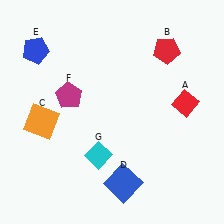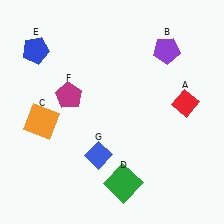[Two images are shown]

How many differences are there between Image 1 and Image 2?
There are 3 differences between the two images.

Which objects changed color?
B changed from red to purple. D changed from blue to green. G changed from cyan to blue.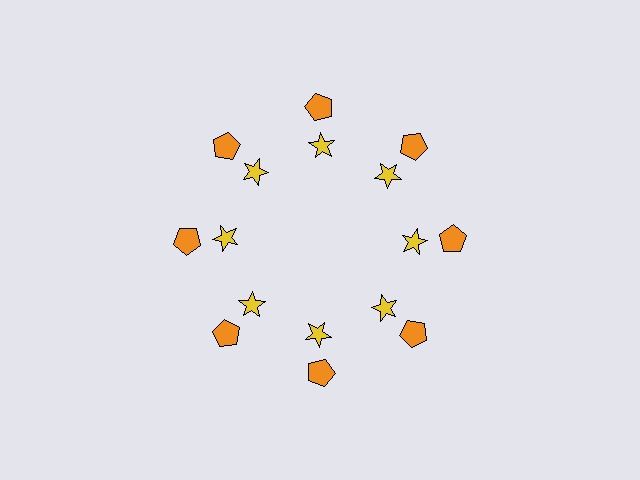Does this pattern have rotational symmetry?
Yes, this pattern has 8-fold rotational symmetry. It looks the same after rotating 45 degrees around the center.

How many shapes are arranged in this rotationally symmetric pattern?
There are 16 shapes, arranged in 8 groups of 2.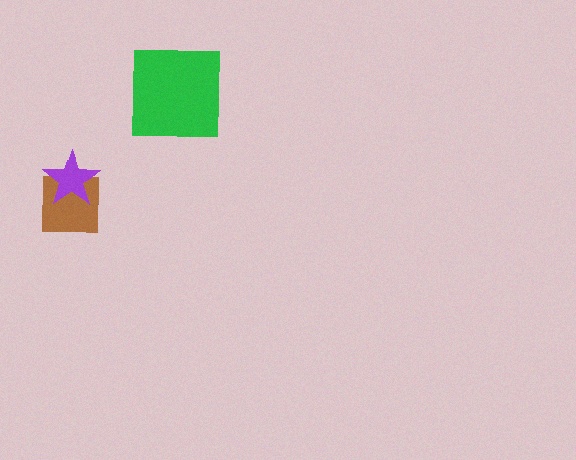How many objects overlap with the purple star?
1 object overlaps with the purple star.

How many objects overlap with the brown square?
1 object overlaps with the brown square.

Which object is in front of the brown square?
The purple star is in front of the brown square.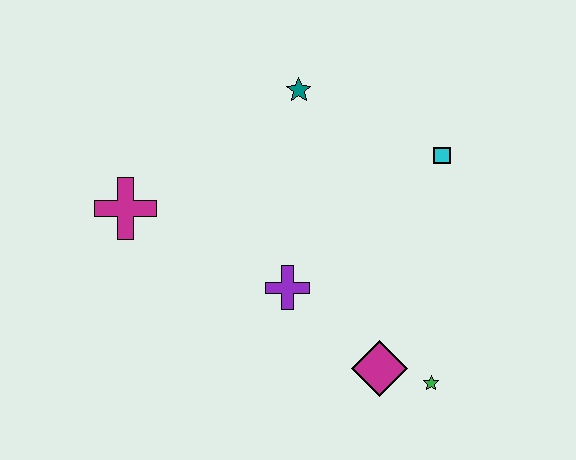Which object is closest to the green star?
The magenta diamond is closest to the green star.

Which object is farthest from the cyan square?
The magenta cross is farthest from the cyan square.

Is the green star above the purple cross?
No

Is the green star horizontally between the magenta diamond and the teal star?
No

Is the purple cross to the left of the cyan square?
Yes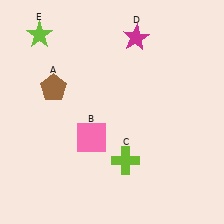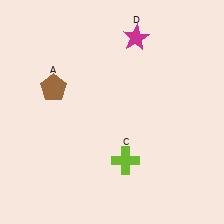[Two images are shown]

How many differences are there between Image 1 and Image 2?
There are 2 differences between the two images.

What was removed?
The lime star (E), the pink square (B) were removed in Image 2.